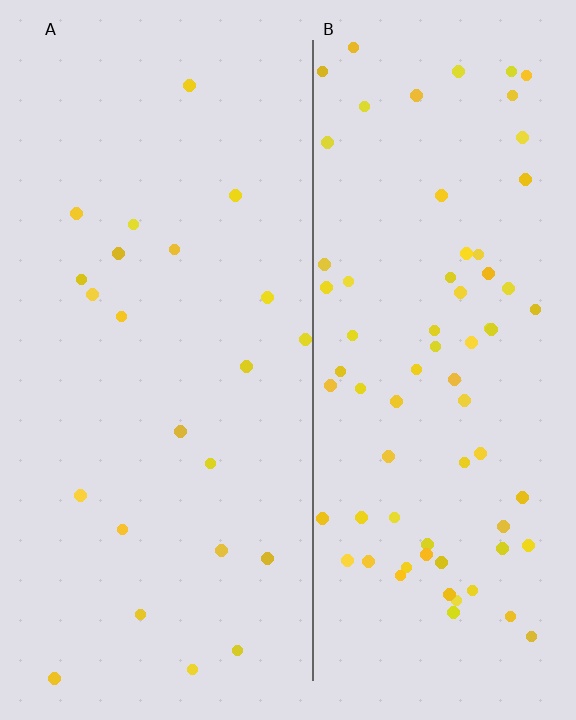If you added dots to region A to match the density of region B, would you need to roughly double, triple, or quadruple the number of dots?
Approximately triple.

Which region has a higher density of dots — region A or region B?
B (the right).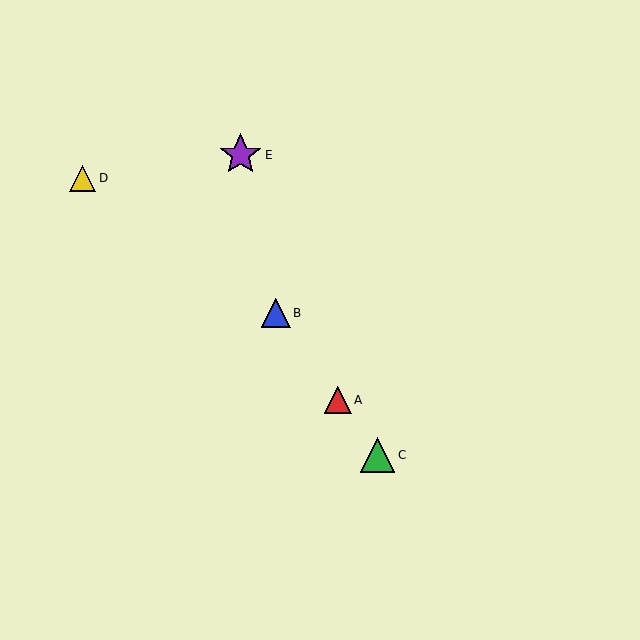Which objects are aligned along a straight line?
Objects A, B, C are aligned along a straight line.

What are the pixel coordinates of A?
Object A is at (338, 400).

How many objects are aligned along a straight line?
3 objects (A, B, C) are aligned along a straight line.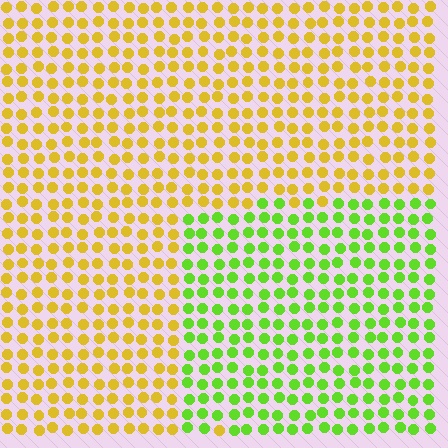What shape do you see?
I see a rectangle.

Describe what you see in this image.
The image is filled with small yellow elements in a uniform arrangement. A rectangle-shaped region is visible where the elements are tinted to a slightly different hue, forming a subtle color boundary.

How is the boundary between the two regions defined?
The boundary is defined purely by a slight shift in hue (about 52 degrees). Spacing, size, and orientation are identical on both sides.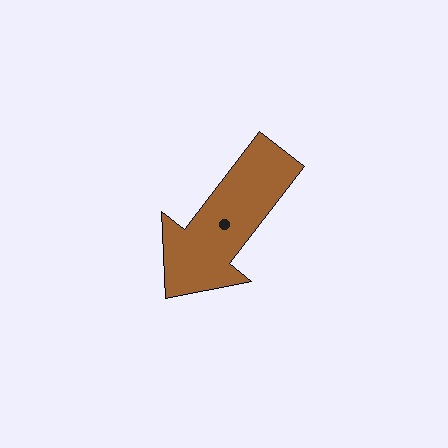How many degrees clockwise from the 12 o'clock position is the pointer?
Approximately 218 degrees.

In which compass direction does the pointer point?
Southwest.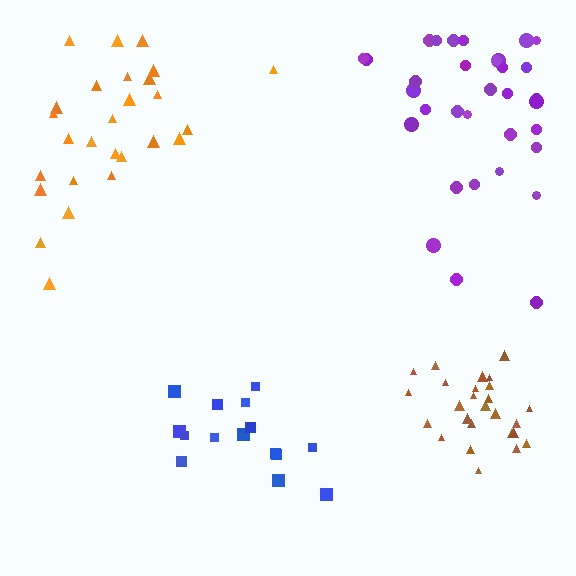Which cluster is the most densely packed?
Blue.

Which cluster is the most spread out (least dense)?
Orange.